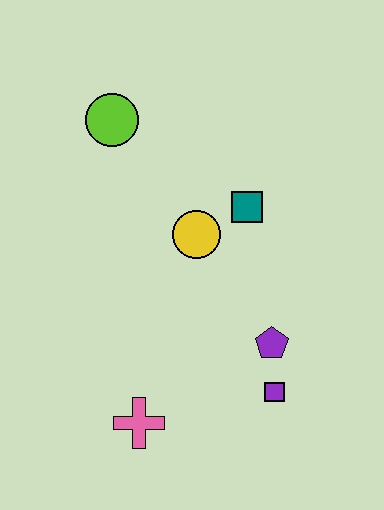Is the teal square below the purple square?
No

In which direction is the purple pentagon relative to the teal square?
The purple pentagon is below the teal square.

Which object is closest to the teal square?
The yellow circle is closest to the teal square.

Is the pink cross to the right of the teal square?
No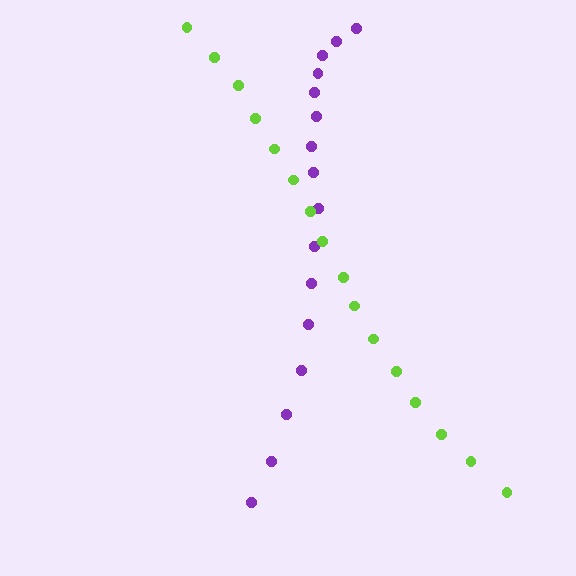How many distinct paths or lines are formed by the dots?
There are 2 distinct paths.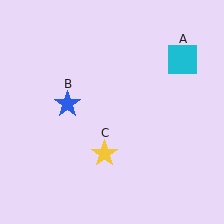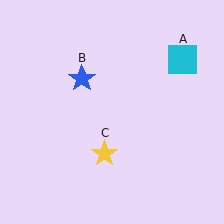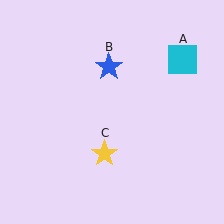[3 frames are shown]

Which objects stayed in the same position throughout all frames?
Cyan square (object A) and yellow star (object C) remained stationary.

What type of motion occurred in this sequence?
The blue star (object B) rotated clockwise around the center of the scene.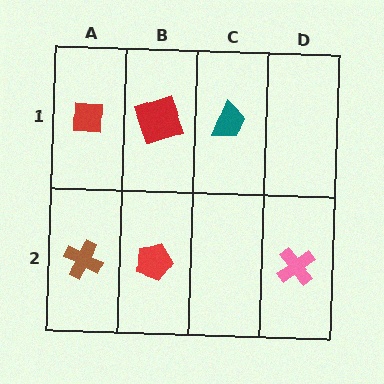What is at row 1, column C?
A teal trapezoid.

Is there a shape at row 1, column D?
No, that cell is empty.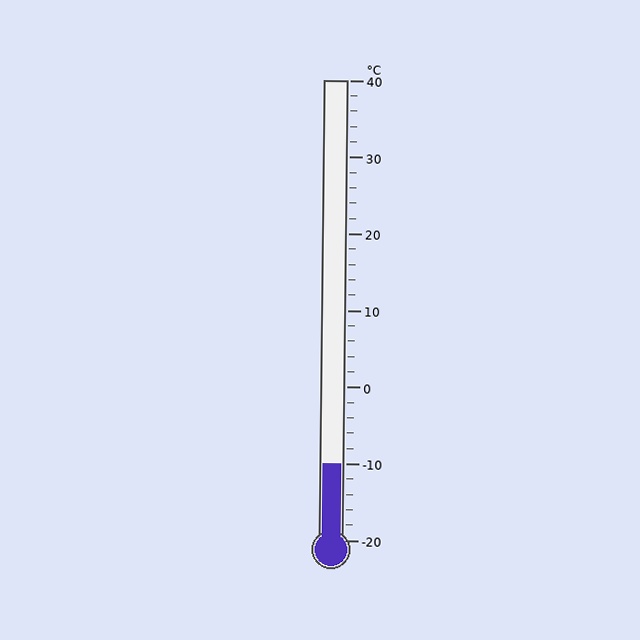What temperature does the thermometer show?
The thermometer shows approximately -10°C.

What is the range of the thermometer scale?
The thermometer scale ranges from -20°C to 40°C.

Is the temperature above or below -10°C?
The temperature is at -10°C.